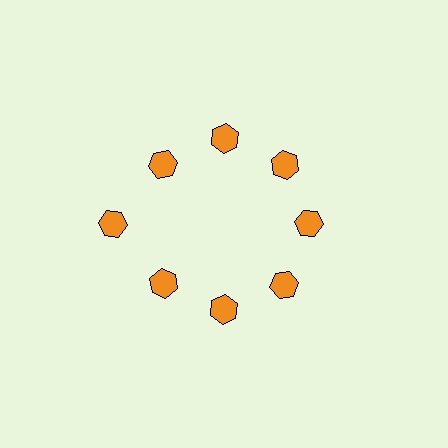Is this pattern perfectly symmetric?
No. The 8 orange hexagons are arranged in a ring, but one element near the 9 o'clock position is pushed outward from the center, breaking the 8-fold rotational symmetry.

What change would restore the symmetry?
The symmetry would be restored by moving it inward, back onto the ring so that all 8 hexagons sit at equal angles and equal distance from the center.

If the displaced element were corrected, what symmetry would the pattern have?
It would have 8-fold rotational symmetry — the pattern would map onto itself every 45 degrees.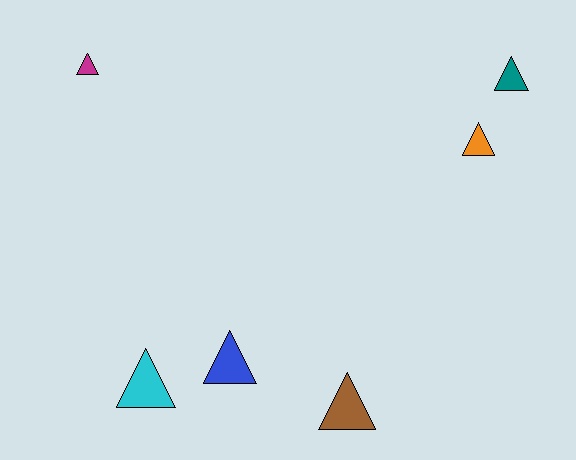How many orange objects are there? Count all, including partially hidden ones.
There is 1 orange object.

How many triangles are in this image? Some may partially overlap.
There are 6 triangles.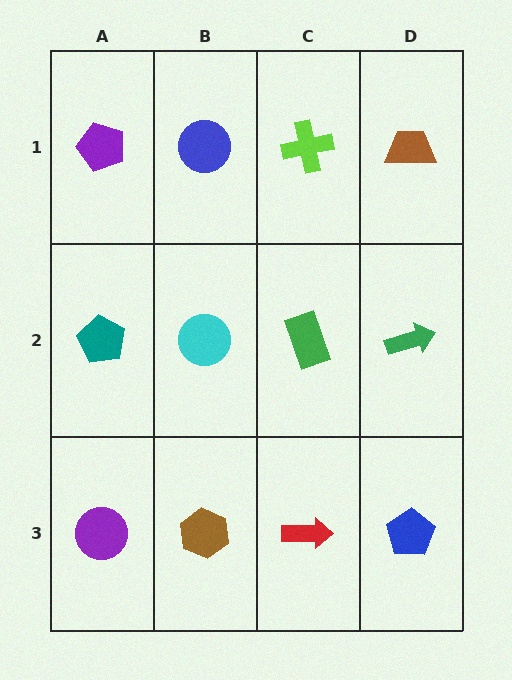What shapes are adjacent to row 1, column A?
A teal pentagon (row 2, column A), a blue circle (row 1, column B).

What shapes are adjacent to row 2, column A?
A purple pentagon (row 1, column A), a purple circle (row 3, column A), a cyan circle (row 2, column B).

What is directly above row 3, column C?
A green rectangle.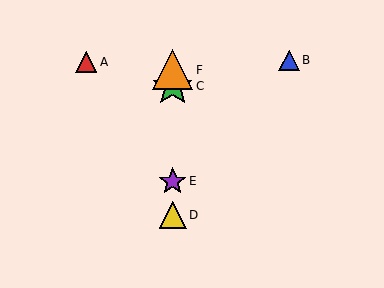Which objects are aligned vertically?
Objects C, D, E, F are aligned vertically.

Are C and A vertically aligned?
No, C is at x≈173 and A is at x≈86.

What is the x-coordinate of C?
Object C is at x≈173.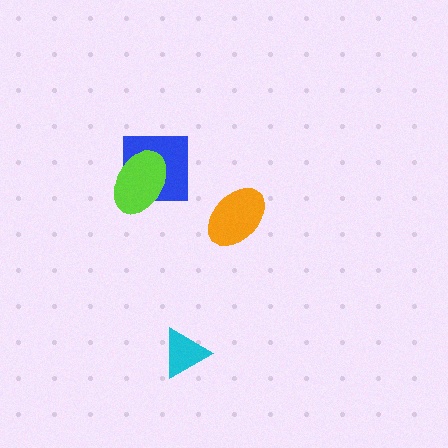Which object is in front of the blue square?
The lime ellipse is in front of the blue square.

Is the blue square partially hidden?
Yes, it is partially covered by another shape.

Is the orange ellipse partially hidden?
No, no other shape covers it.